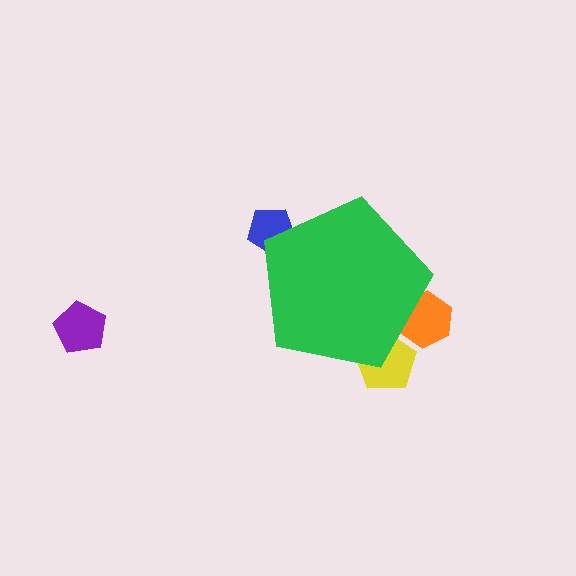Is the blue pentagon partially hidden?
Yes, the blue pentagon is partially hidden behind the green pentagon.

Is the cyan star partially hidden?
Yes, the cyan star is partially hidden behind the green pentagon.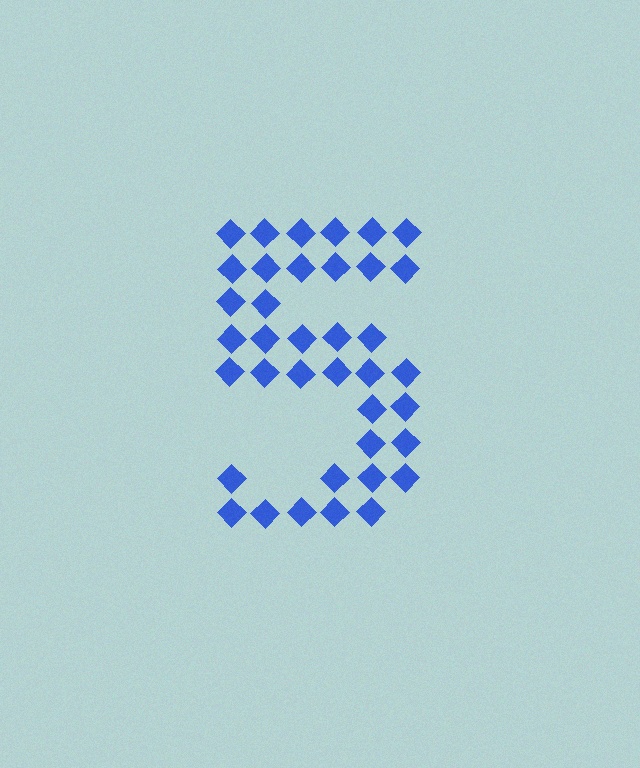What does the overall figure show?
The overall figure shows the digit 5.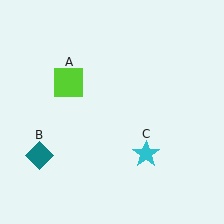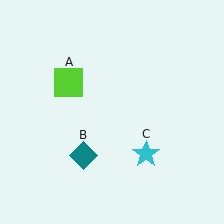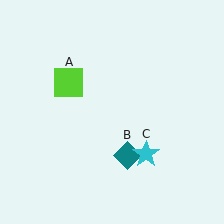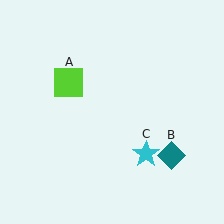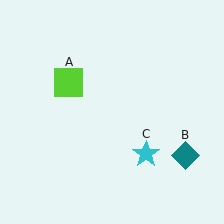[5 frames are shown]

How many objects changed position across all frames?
1 object changed position: teal diamond (object B).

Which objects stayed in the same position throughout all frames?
Lime square (object A) and cyan star (object C) remained stationary.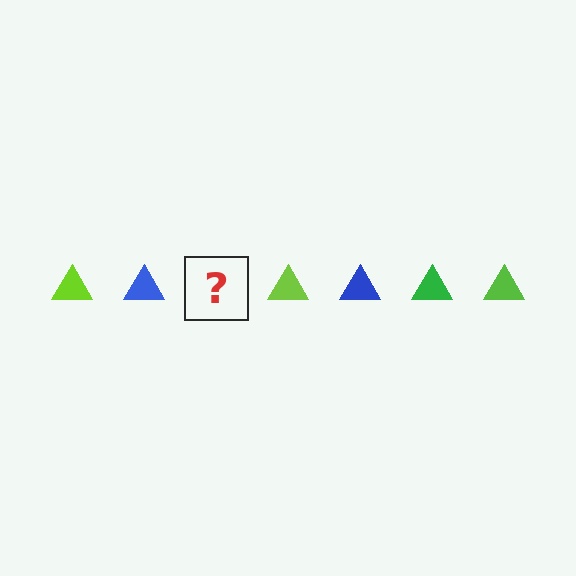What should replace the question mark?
The question mark should be replaced with a green triangle.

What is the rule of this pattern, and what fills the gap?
The rule is that the pattern cycles through lime, blue, green triangles. The gap should be filled with a green triangle.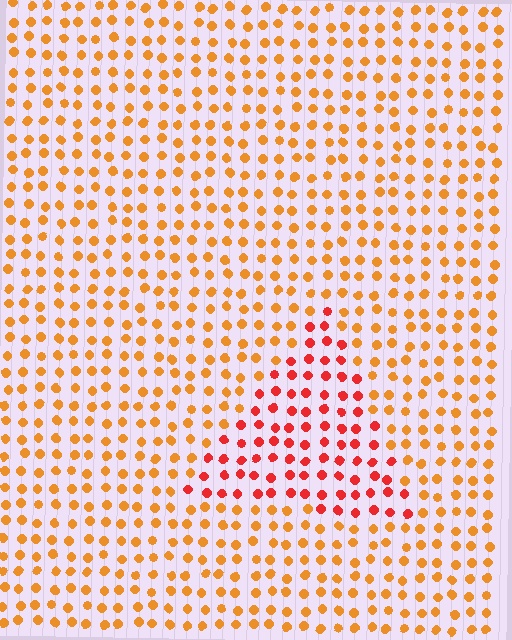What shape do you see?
I see a triangle.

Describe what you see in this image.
The image is filled with small orange elements in a uniform arrangement. A triangle-shaped region is visible where the elements are tinted to a slightly different hue, forming a subtle color boundary.